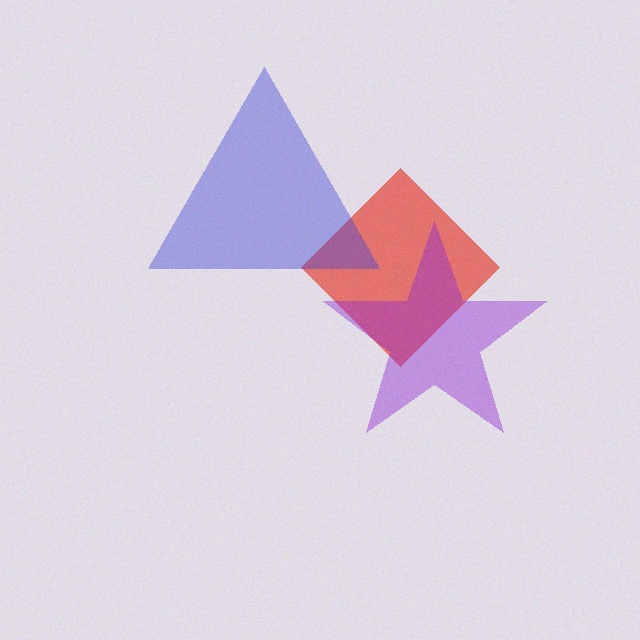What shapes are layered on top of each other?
The layered shapes are: a red diamond, a purple star, a blue triangle.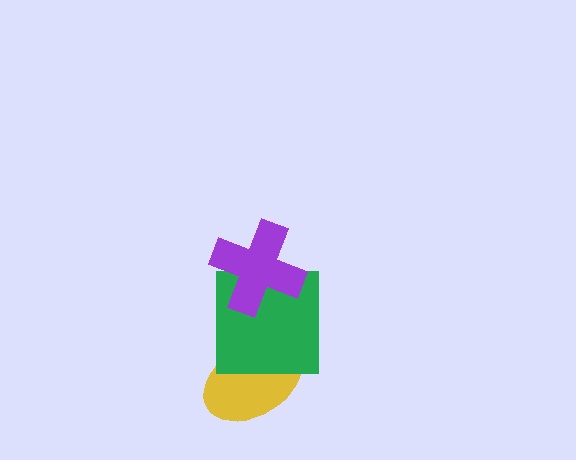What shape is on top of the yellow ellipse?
The green square is on top of the yellow ellipse.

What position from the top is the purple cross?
The purple cross is 1st from the top.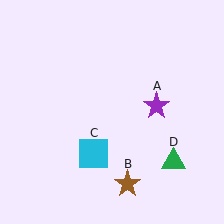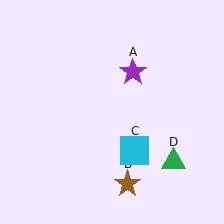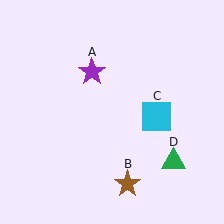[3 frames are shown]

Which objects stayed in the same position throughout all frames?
Brown star (object B) and green triangle (object D) remained stationary.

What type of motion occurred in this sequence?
The purple star (object A), cyan square (object C) rotated counterclockwise around the center of the scene.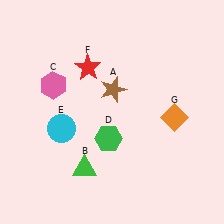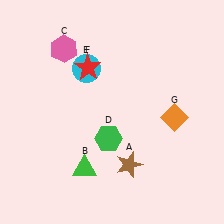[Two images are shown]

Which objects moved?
The objects that moved are: the brown star (A), the pink hexagon (C), the cyan circle (E).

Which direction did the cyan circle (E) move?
The cyan circle (E) moved up.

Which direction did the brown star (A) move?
The brown star (A) moved down.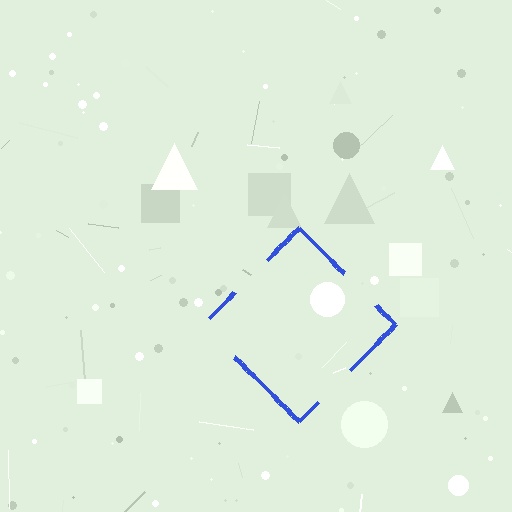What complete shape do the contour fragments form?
The contour fragments form a diamond.